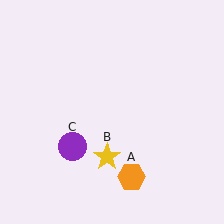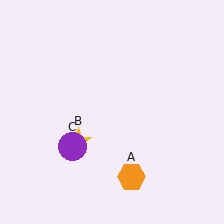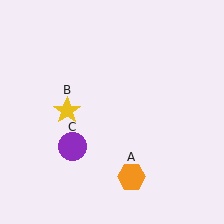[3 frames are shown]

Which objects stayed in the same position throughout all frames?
Orange hexagon (object A) and purple circle (object C) remained stationary.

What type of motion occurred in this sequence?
The yellow star (object B) rotated clockwise around the center of the scene.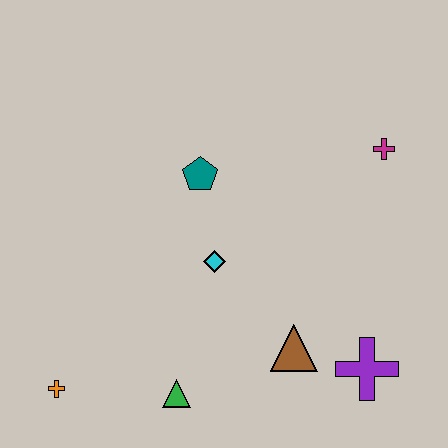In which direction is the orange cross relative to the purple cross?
The orange cross is to the left of the purple cross.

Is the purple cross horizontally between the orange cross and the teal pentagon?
No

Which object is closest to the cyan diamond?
The teal pentagon is closest to the cyan diamond.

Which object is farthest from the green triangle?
The magenta cross is farthest from the green triangle.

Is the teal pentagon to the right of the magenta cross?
No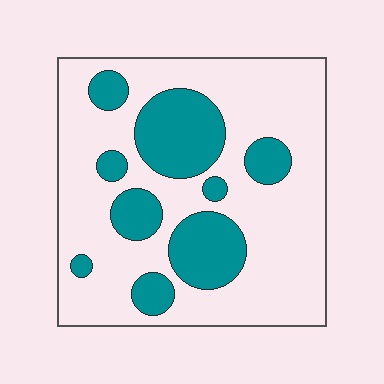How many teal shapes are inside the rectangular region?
9.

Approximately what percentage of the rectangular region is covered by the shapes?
Approximately 30%.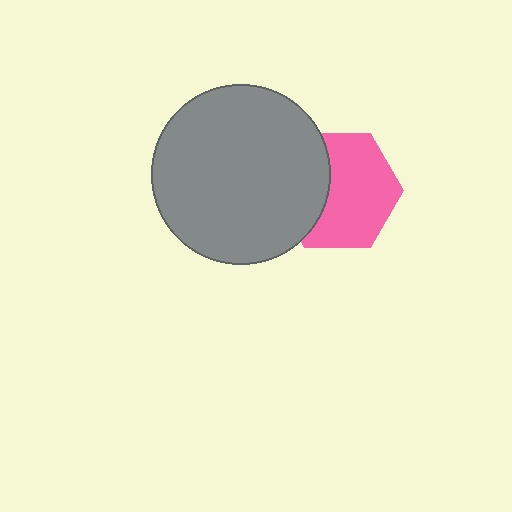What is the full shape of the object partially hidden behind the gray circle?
The partially hidden object is a pink hexagon.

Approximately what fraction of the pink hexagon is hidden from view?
Roughly 35% of the pink hexagon is hidden behind the gray circle.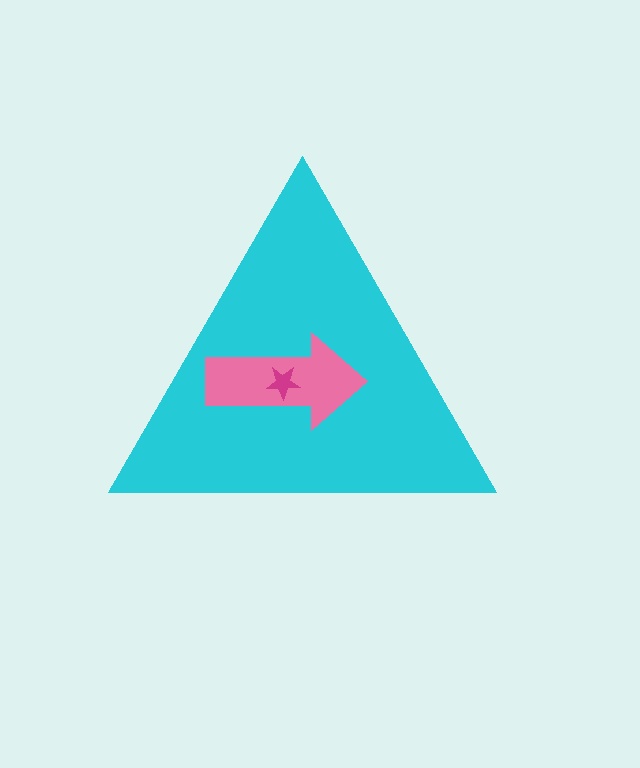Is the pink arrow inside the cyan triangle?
Yes.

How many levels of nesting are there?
3.